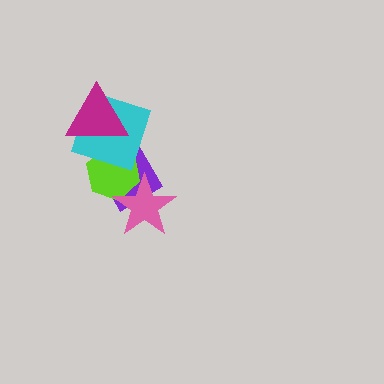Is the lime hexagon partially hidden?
Yes, it is partially covered by another shape.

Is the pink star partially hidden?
No, no other shape covers it.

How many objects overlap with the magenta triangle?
1 object overlaps with the magenta triangle.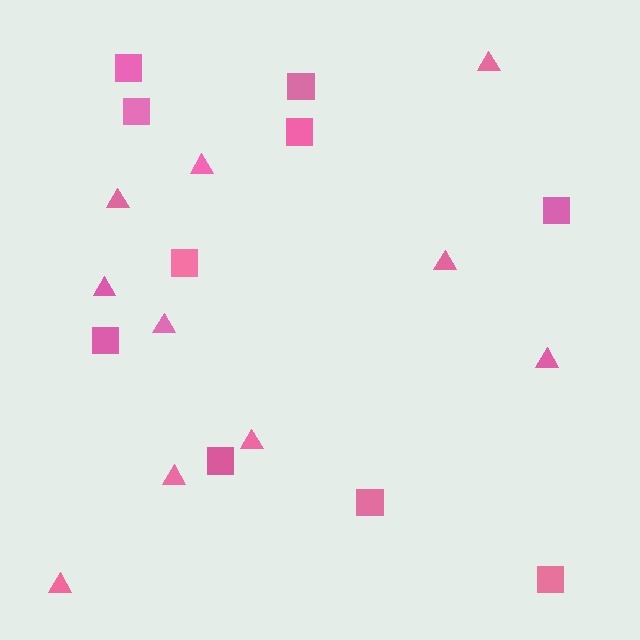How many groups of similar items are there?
There are 2 groups: one group of triangles (10) and one group of squares (10).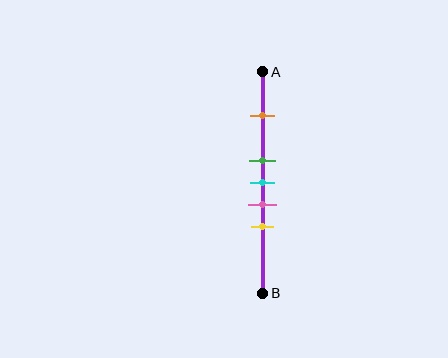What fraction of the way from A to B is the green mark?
The green mark is approximately 40% (0.4) of the way from A to B.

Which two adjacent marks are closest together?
The green and cyan marks are the closest adjacent pair.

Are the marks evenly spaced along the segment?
No, the marks are not evenly spaced.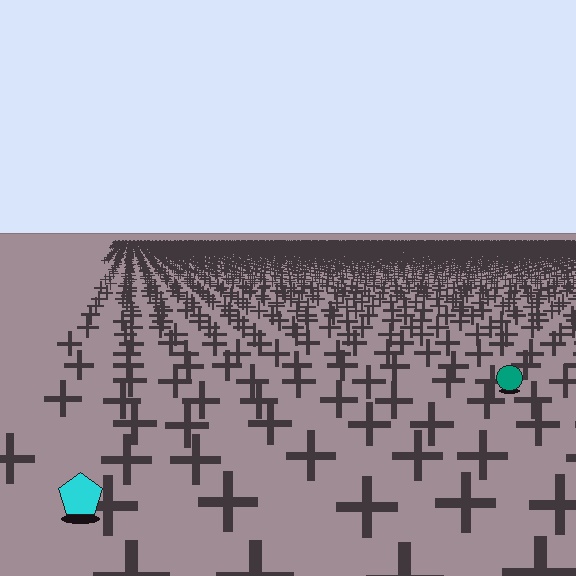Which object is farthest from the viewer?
The teal circle is farthest from the viewer. It appears smaller and the ground texture around it is denser.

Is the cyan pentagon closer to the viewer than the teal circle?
Yes. The cyan pentagon is closer — you can tell from the texture gradient: the ground texture is coarser near it.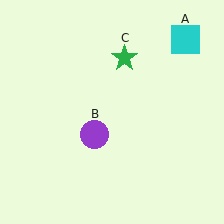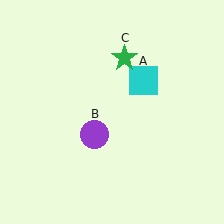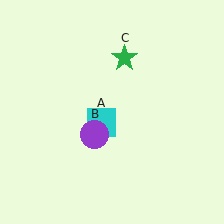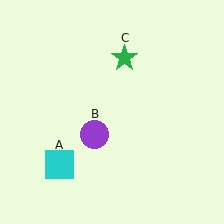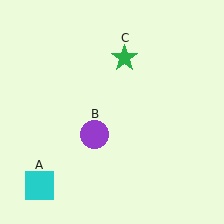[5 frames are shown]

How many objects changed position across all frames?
1 object changed position: cyan square (object A).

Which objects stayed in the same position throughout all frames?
Purple circle (object B) and green star (object C) remained stationary.